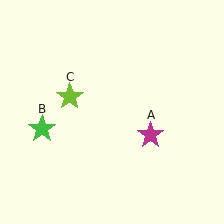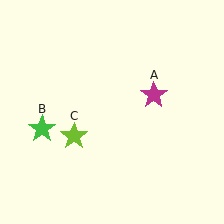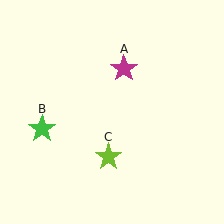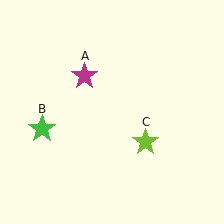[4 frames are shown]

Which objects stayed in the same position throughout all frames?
Green star (object B) remained stationary.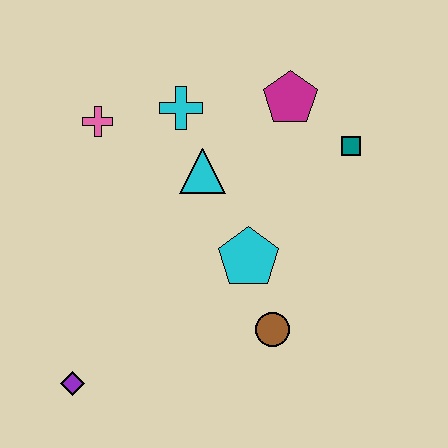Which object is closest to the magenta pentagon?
The teal square is closest to the magenta pentagon.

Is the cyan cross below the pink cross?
No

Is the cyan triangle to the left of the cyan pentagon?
Yes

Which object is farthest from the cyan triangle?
The purple diamond is farthest from the cyan triangle.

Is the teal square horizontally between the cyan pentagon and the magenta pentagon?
No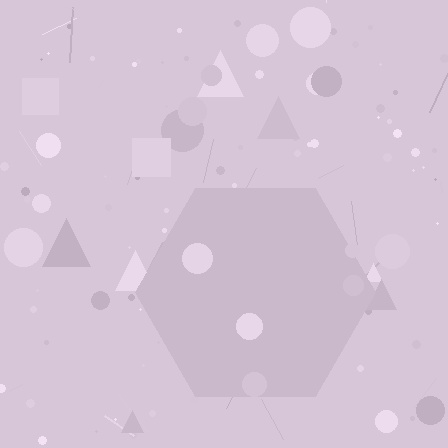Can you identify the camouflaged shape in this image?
The camouflaged shape is a hexagon.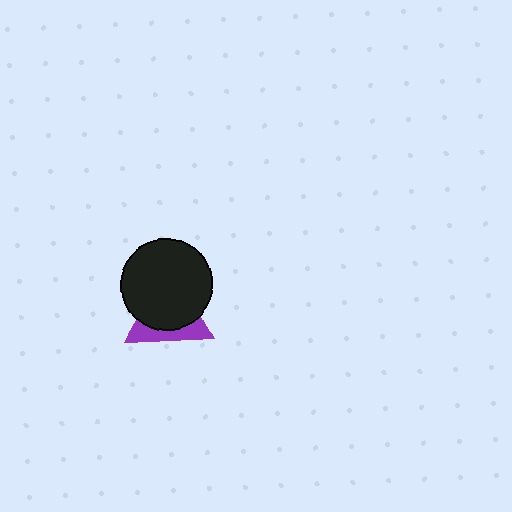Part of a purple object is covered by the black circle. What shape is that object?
It is a triangle.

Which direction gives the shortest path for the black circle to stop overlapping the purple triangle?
Moving up gives the shortest separation.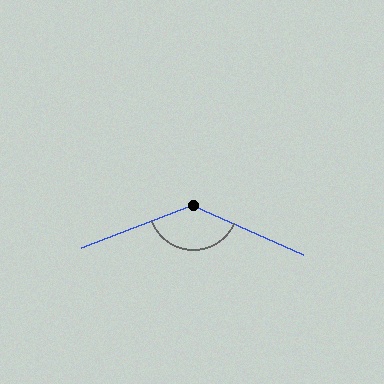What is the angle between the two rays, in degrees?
Approximately 136 degrees.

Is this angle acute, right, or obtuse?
It is obtuse.